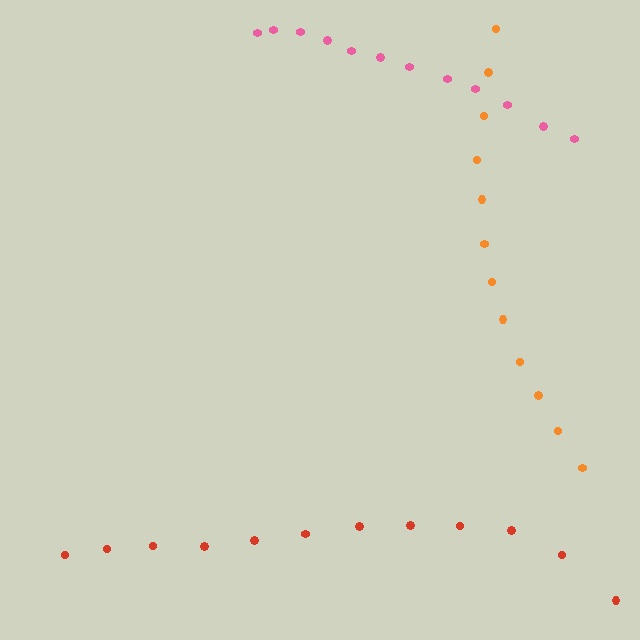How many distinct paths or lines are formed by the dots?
There are 3 distinct paths.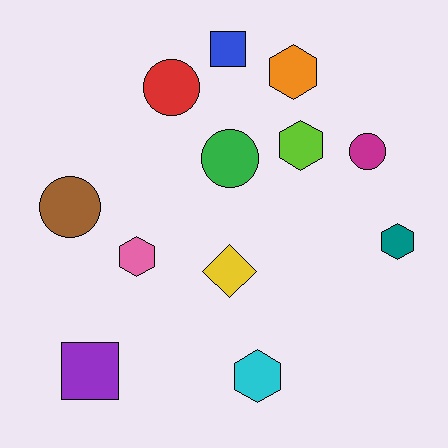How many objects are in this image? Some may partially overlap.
There are 12 objects.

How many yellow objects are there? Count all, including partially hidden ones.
There is 1 yellow object.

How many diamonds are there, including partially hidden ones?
There is 1 diamond.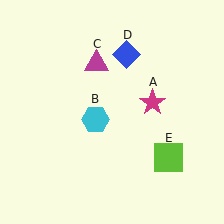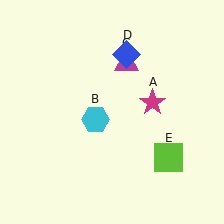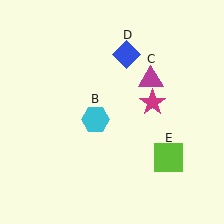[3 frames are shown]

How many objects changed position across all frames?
1 object changed position: magenta triangle (object C).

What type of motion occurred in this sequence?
The magenta triangle (object C) rotated clockwise around the center of the scene.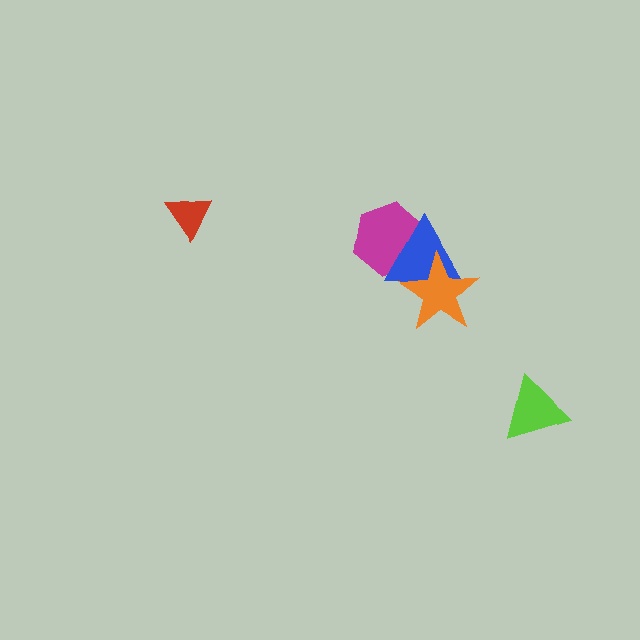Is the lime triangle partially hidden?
No, no other shape covers it.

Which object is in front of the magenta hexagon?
The blue triangle is in front of the magenta hexagon.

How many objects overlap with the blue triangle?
2 objects overlap with the blue triangle.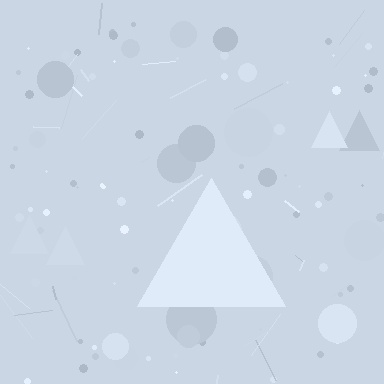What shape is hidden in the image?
A triangle is hidden in the image.